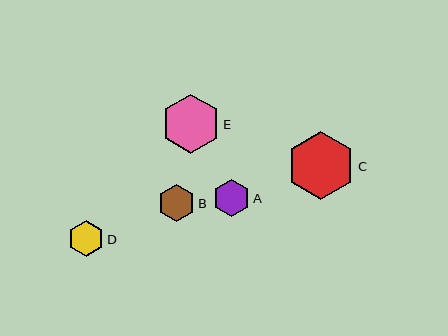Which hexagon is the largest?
Hexagon C is the largest with a size of approximately 68 pixels.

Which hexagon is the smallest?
Hexagon D is the smallest with a size of approximately 36 pixels.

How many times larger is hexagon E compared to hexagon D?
Hexagon E is approximately 1.6 times the size of hexagon D.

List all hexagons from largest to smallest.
From largest to smallest: C, E, B, A, D.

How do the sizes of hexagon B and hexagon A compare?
Hexagon B and hexagon A are approximately the same size.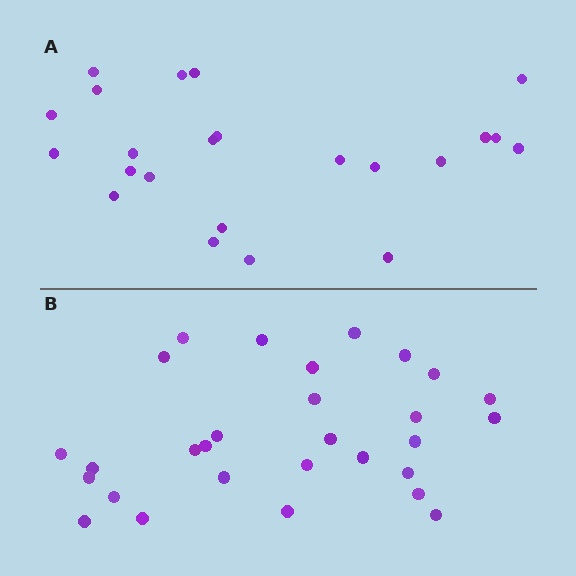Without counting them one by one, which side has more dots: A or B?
Region B (the bottom region) has more dots.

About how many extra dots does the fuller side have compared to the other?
Region B has about 6 more dots than region A.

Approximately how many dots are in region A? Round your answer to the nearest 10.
About 20 dots. (The exact count is 23, which rounds to 20.)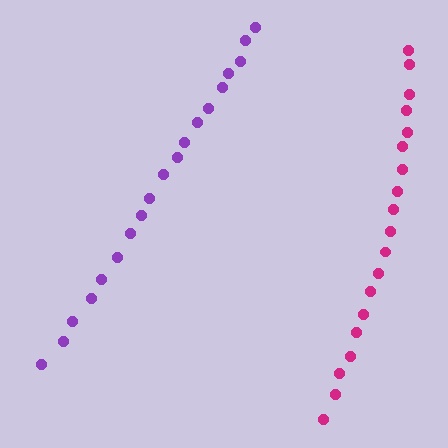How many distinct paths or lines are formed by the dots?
There are 2 distinct paths.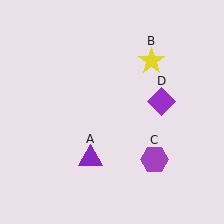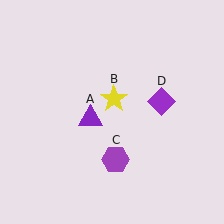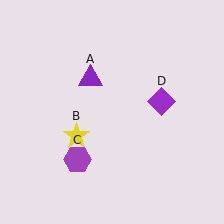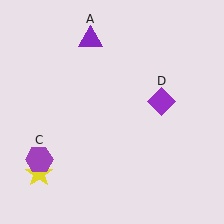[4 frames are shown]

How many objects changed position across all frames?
3 objects changed position: purple triangle (object A), yellow star (object B), purple hexagon (object C).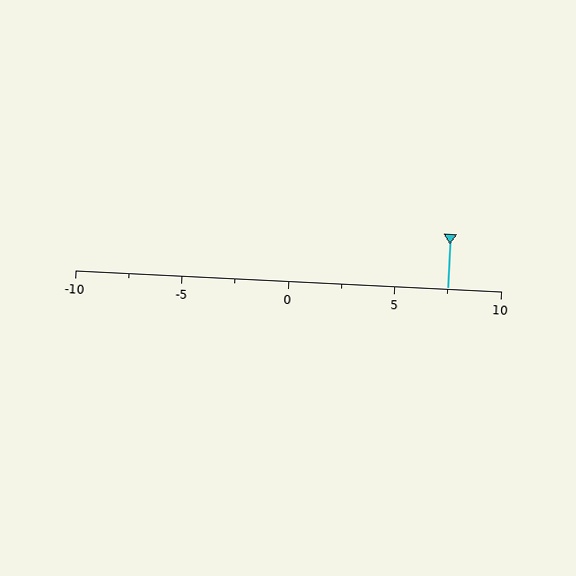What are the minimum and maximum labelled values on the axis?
The axis runs from -10 to 10.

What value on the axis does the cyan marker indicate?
The marker indicates approximately 7.5.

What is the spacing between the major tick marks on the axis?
The major ticks are spaced 5 apart.